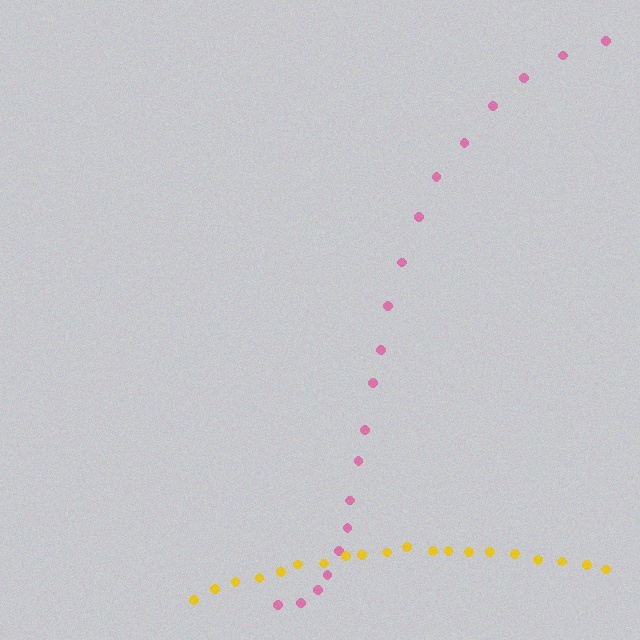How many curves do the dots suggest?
There are 2 distinct paths.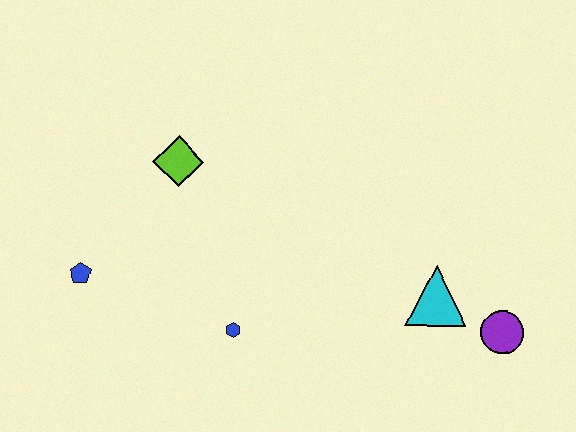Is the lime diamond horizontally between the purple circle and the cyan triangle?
No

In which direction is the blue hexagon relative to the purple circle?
The blue hexagon is to the left of the purple circle.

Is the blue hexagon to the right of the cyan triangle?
No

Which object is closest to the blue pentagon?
The lime diamond is closest to the blue pentagon.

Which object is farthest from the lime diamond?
The purple circle is farthest from the lime diamond.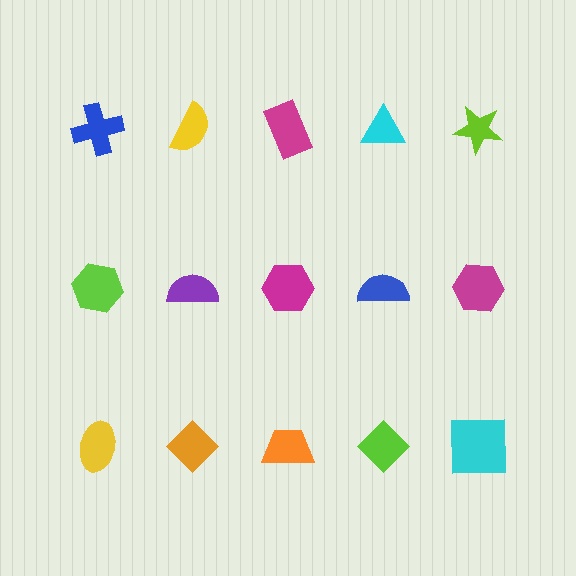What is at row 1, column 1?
A blue cross.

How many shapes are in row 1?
5 shapes.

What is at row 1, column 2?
A yellow semicircle.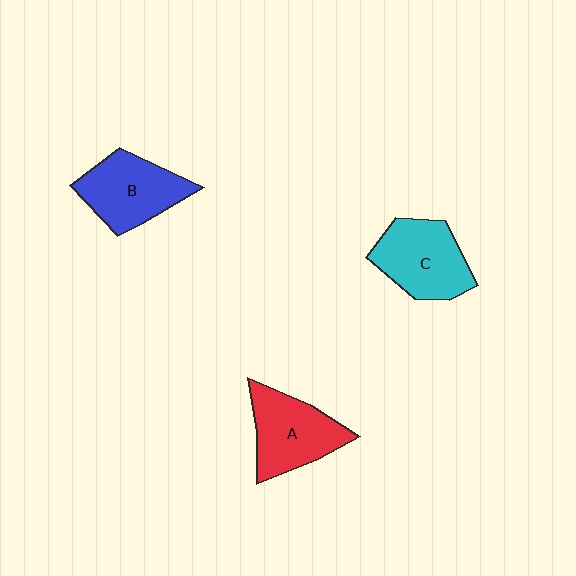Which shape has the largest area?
Shape C (cyan).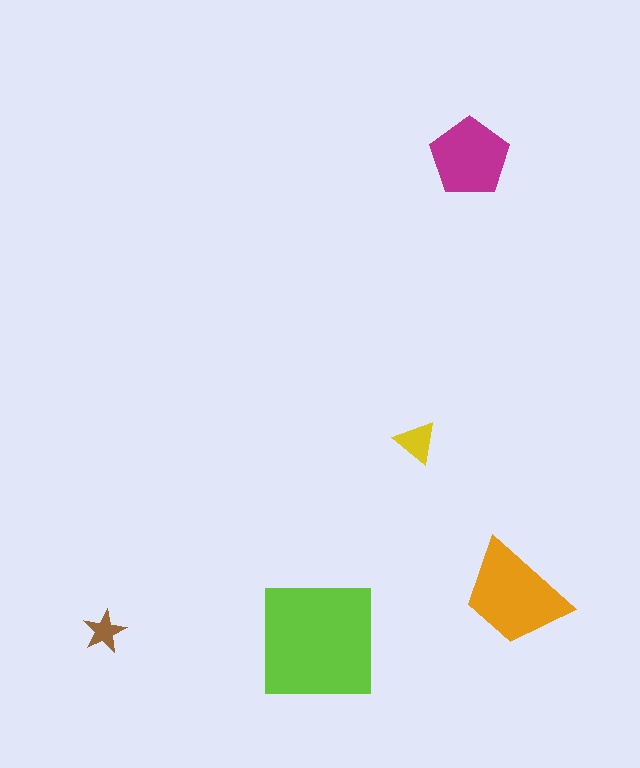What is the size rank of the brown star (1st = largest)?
5th.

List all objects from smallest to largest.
The brown star, the yellow triangle, the magenta pentagon, the orange trapezoid, the lime square.